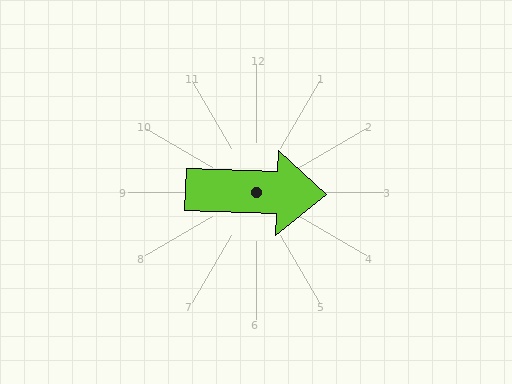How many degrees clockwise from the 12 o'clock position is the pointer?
Approximately 92 degrees.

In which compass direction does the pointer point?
East.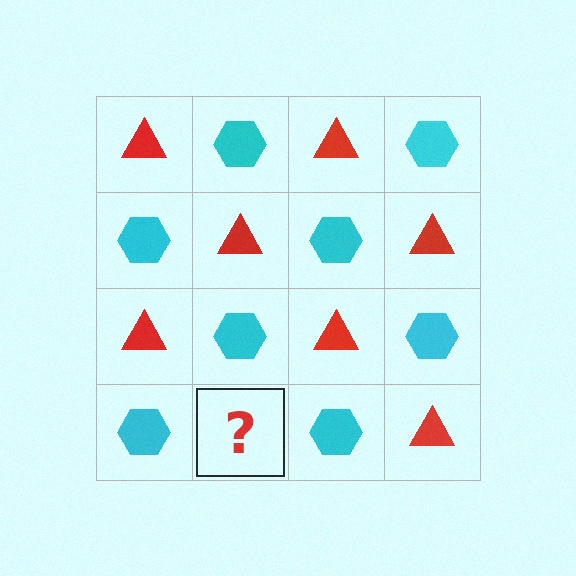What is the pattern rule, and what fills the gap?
The rule is that it alternates red triangle and cyan hexagon in a checkerboard pattern. The gap should be filled with a red triangle.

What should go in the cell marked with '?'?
The missing cell should contain a red triangle.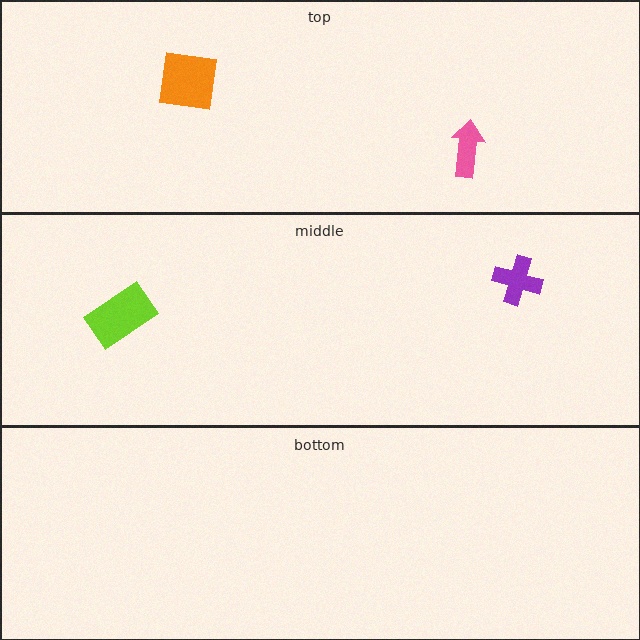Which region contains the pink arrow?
The top region.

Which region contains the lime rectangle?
The middle region.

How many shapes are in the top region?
2.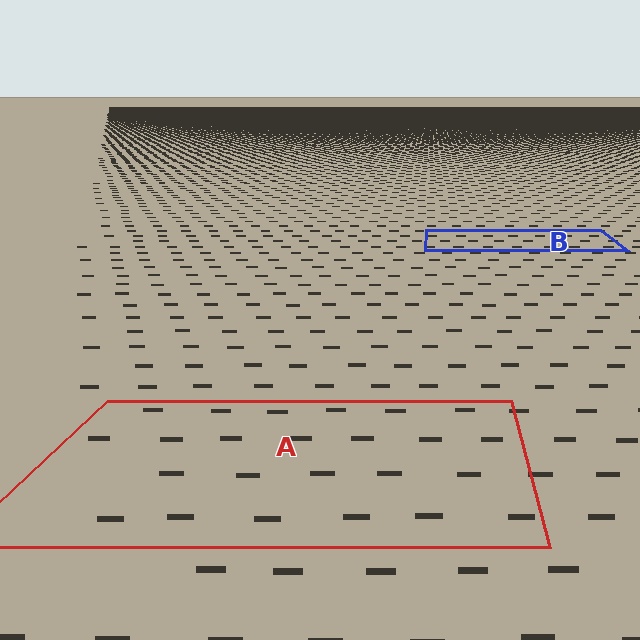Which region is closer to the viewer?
Region A is closer. The texture elements there are larger and more spread out.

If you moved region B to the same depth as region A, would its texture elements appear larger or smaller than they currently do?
They would appear larger. At a closer depth, the same texture elements are projected at a bigger on-screen size.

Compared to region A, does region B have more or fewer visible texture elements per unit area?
Region B has more texture elements per unit area — they are packed more densely because it is farther away.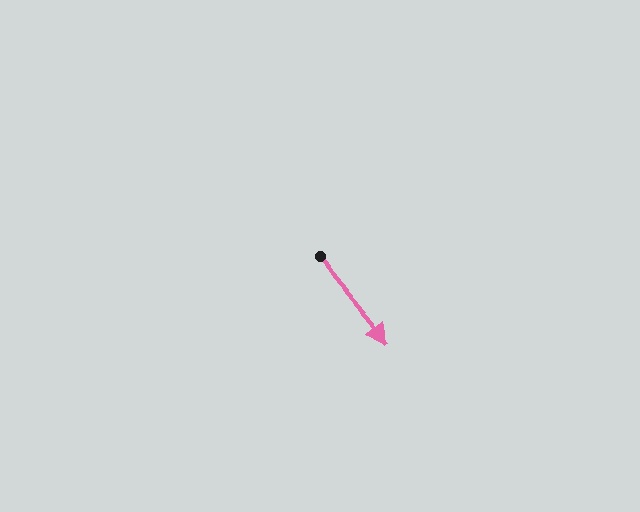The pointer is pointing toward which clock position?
Roughly 5 o'clock.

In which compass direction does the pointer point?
Southeast.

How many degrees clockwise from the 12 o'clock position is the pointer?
Approximately 141 degrees.